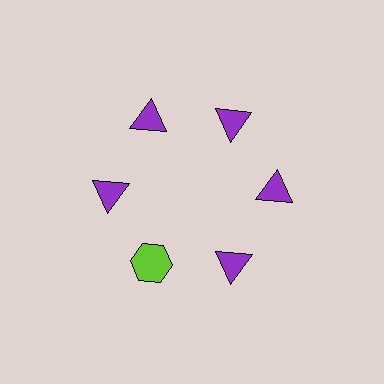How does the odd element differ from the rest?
It differs in both color (lime instead of purple) and shape (hexagon instead of triangle).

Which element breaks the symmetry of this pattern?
The lime hexagon at roughly the 7 o'clock position breaks the symmetry. All other shapes are purple triangles.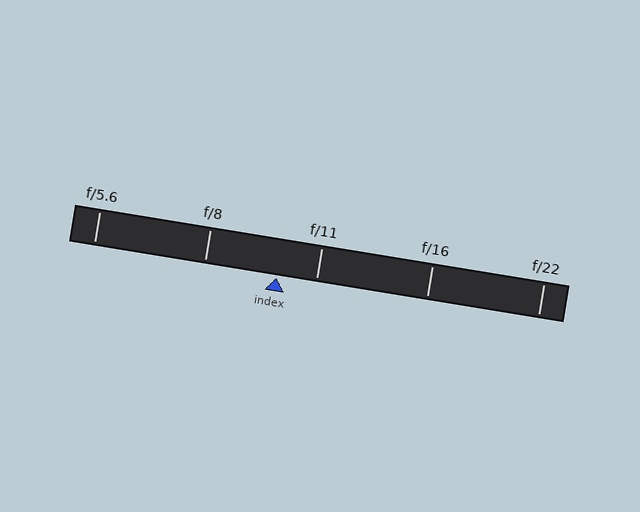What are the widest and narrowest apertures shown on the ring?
The widest aperture shown is f/5.6 and the narrowest is f/22.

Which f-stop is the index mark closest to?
The index mark is closest to f/11.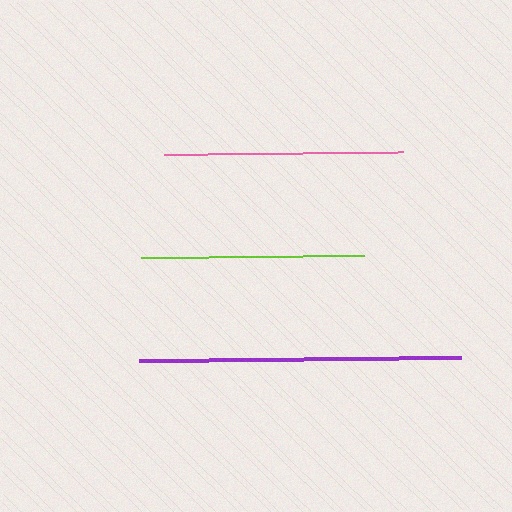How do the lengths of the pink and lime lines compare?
The pink and lime lines are approximately the same length.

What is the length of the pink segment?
The pink segment is approximately 239 pixels long.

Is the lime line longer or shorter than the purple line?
The purple line is longer than the lime line.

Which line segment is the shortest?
The lime line is the shortest at approximately 223 pixels.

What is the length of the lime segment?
The lime segment is approximately 223 pixels long.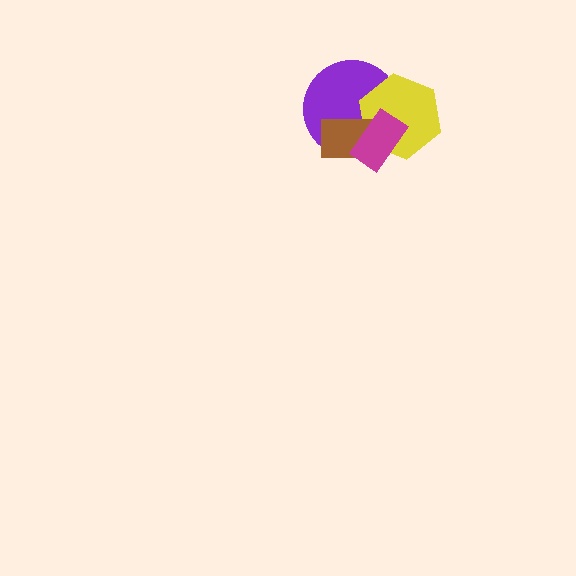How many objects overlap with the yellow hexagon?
3 objects overlap with the yellow hexagon.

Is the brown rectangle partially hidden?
Yes, it is partially covered by another shape.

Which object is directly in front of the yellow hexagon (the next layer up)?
The brown rectangle is directly in front of the yellow hexagon.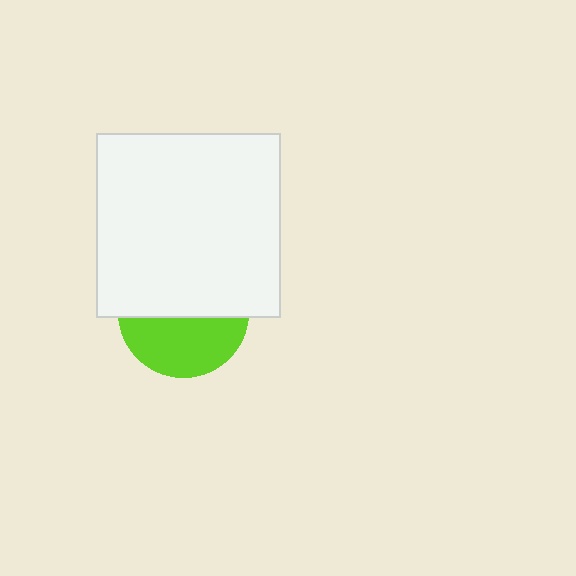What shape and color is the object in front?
The object in front is a white square.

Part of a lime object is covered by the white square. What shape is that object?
It is a circle.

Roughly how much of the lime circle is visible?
About half of it is visible (roughly 45%).